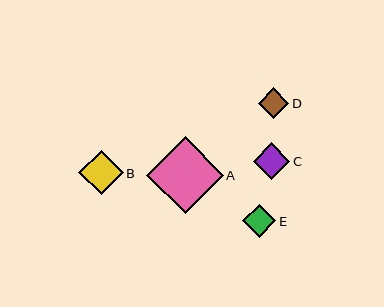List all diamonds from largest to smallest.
From largest to smallest: A, B, C, E, D.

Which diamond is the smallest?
Diamond D is the smallest with a size of approximately 31 pixels.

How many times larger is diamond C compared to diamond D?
Diamond C is approximately 1.2 times the size of diamond D.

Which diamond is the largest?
Diamond A is the largest with a size of approximately 77 pixels.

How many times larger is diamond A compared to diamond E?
Diamond A is approximately 2.3 times the size of diamond E.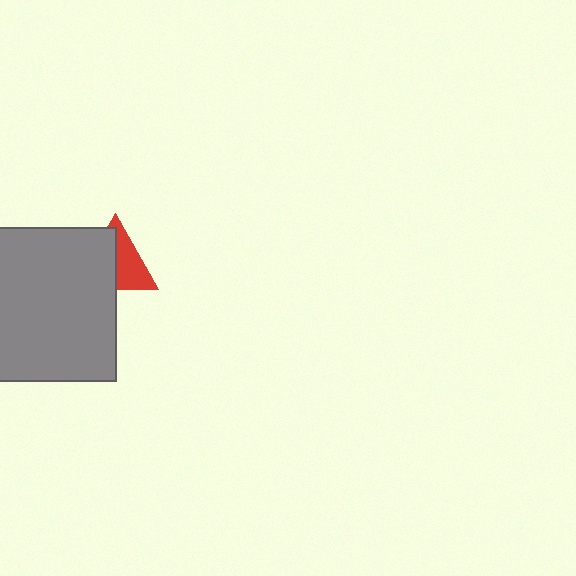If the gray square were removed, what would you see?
You would see the complete red triangle.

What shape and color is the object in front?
The object in front is a gray square.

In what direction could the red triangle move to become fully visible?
The red triangle could move right. That would shift it out from behind the gray square entirely.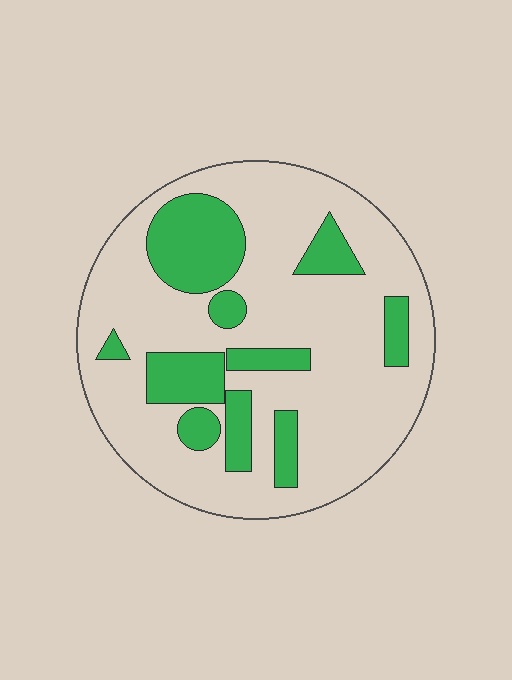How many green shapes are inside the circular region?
10.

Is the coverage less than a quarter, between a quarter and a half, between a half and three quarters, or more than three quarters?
Between a quarter and a half.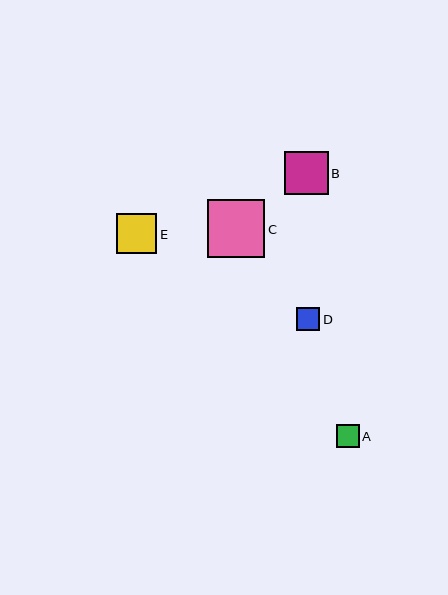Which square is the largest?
Square C is the largest with a size of approximately 58 pixels.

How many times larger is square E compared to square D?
Square E is approximately 1.8 times the size of square D.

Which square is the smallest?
Square A is the smallest with a size of approximately 23 pixels.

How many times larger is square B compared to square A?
Square B is approximately 1.9 times the size of square A.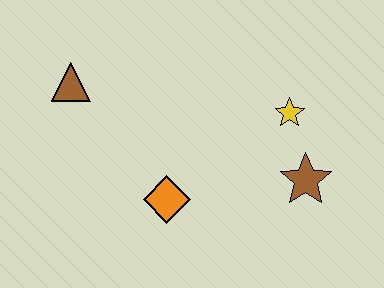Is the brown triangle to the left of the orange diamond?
Yes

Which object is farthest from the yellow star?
The brown triangle is farthest from the yellow star.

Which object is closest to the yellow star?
The brown star is closest to the yellow star.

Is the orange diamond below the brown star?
Yes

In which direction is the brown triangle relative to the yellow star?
The brown triangle is to the left of the yellow star.